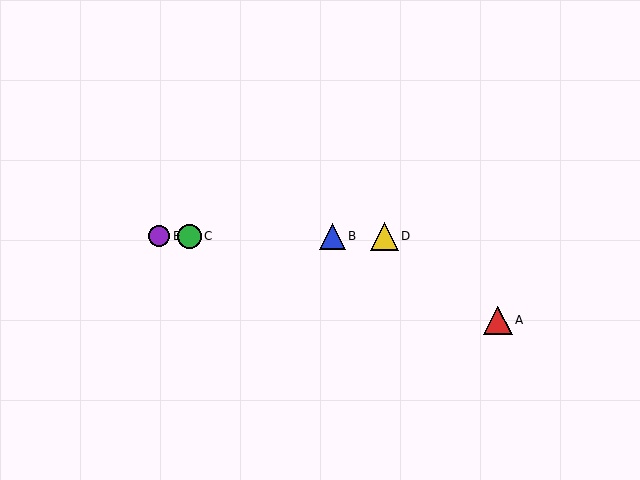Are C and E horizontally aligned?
Yes, both are at y≈236.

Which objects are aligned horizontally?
Objects B, C, D, E are aligned horizontally.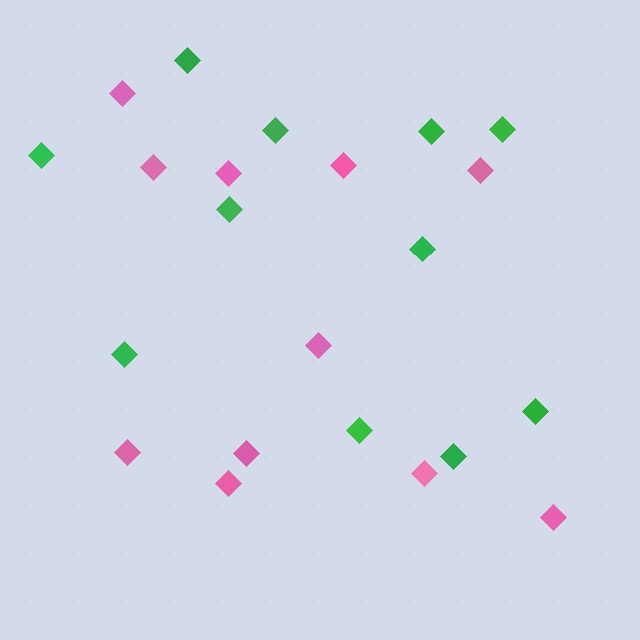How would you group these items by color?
There are 2 groups: one group of pink diamonds (11) and one group of green diamonds (11).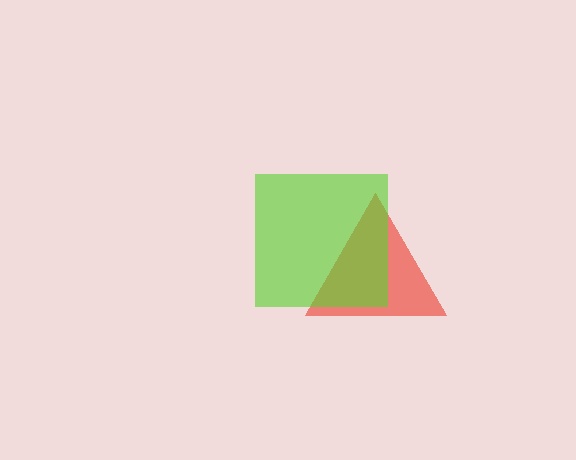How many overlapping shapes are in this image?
There are 2 overlapping shapes in the image.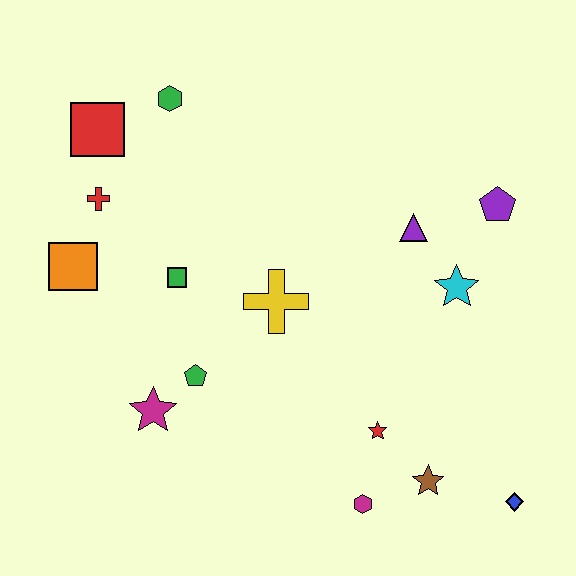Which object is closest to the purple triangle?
The cyan star is closest to the purple triangle.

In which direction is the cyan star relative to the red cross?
The cyan star is to the right of the red cross.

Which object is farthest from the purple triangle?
The orange square is farthest from the purple triangle.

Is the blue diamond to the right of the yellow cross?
Yes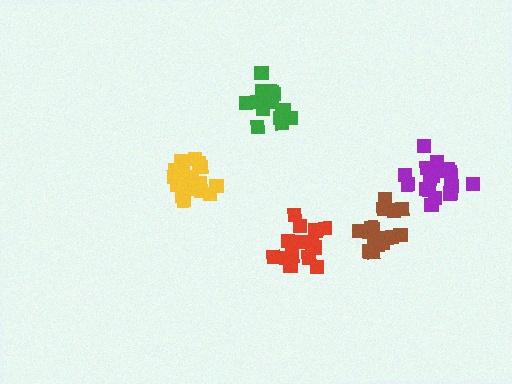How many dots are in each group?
Group 1: 20 dots, Group 2: 18 dots, Group 3: 16 dots, Group 4: 19 dots, Group 5: 16 dots (89 total).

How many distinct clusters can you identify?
There are 5 distinct clusters.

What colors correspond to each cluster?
The clusters are colored: yellow, brown, green, purple, red.